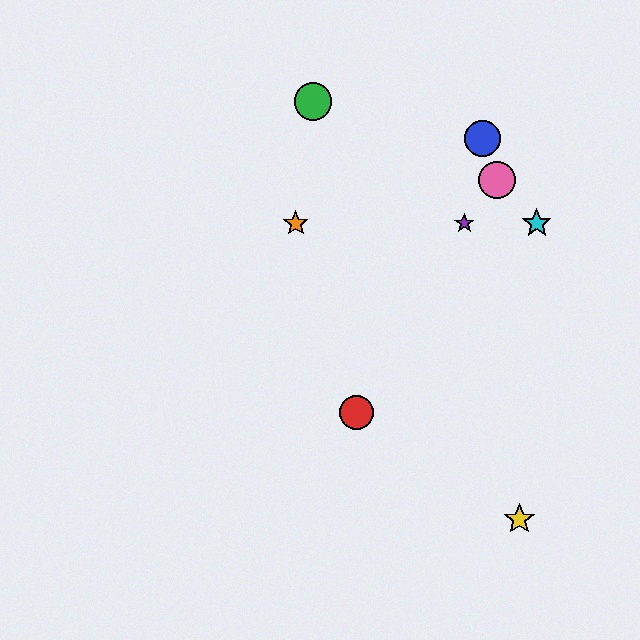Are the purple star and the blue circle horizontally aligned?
No, the purple star is at y≈223 and the blue circle is at y≈139.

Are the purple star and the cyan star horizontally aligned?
Yes, both are at y≈223.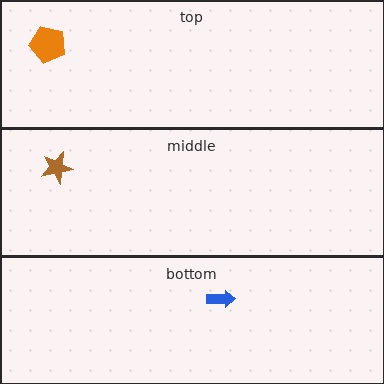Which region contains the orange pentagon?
The top region.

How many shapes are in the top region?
1.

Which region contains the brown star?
The middle region.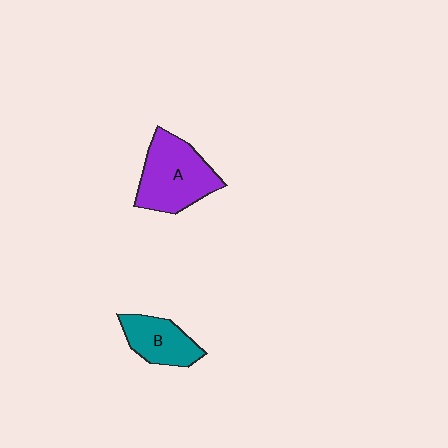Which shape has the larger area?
Shape A (purple).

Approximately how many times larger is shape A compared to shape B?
Approximately 1.6 times.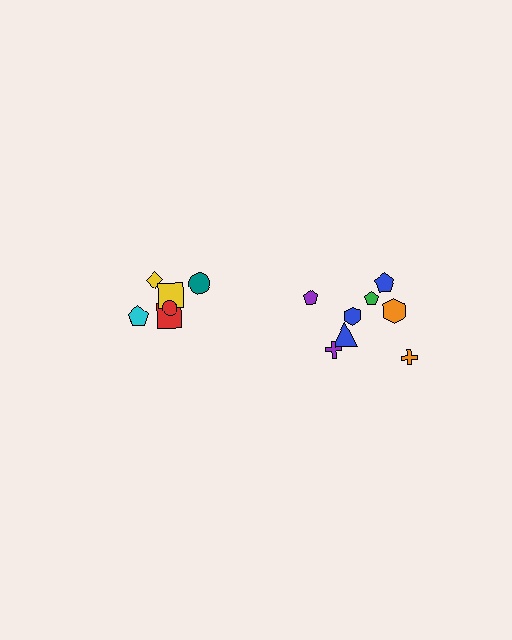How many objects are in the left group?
There are 6 objects.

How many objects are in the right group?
There are 8 objects.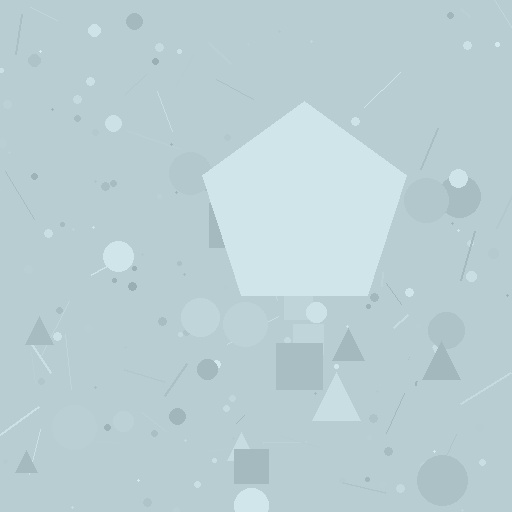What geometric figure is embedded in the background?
A pentagon is embedded in the background.